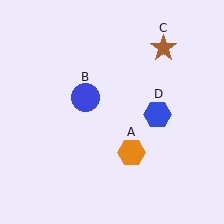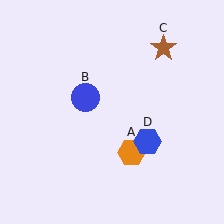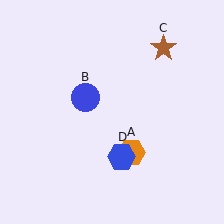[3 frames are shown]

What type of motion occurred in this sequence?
The blue hexagon (object D) rotated clockwise around the center of the scene.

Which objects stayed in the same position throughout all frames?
Orange hexagon (object A) and blue circle (object B) and brown star (object C) remained stationary.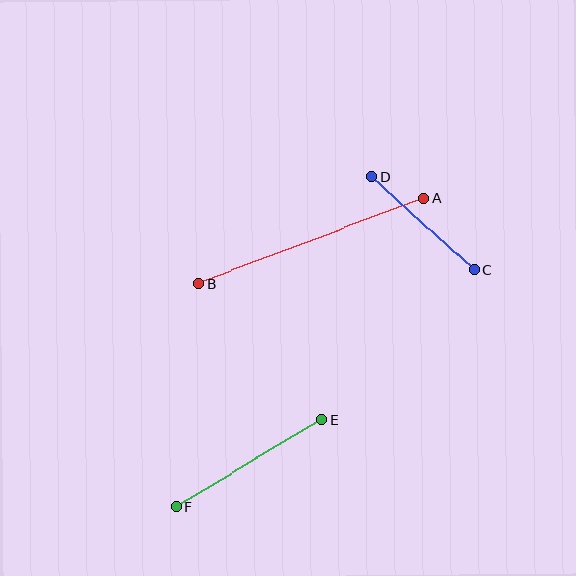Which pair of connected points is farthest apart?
Points A and B are farthest apart.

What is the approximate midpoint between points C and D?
The midpoint is at approximately (423, 224) pixels.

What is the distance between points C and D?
The distance is approximately 138 pixels.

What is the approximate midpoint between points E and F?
The midpoint is at approximately (249, 463) pixels.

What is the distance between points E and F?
The distance is approximately 170 pixels.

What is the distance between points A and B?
The distance is approximately 241 pixels.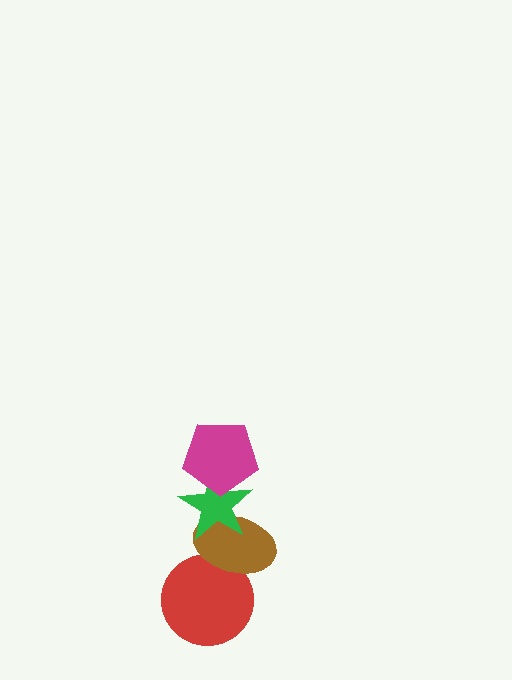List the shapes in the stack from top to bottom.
From top to bottom: the magenta pentagon, the green star, the brown ellipse, the red circle.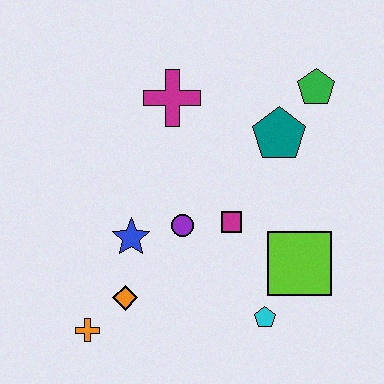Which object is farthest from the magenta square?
The orange cross is farthest from the magenta square.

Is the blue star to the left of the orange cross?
No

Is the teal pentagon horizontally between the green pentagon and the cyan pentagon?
Yes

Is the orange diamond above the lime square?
No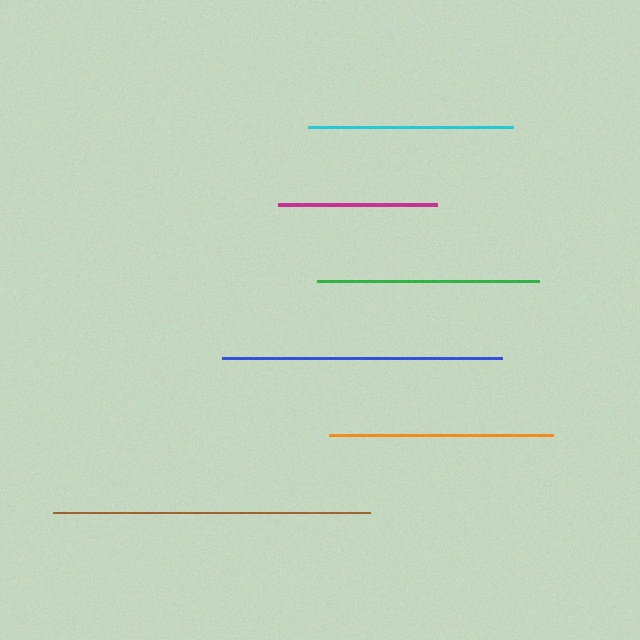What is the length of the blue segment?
The blue segment is approximately 280 pixels long.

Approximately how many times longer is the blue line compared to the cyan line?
The blue line is approximately 1.4 times the length of the cyan line.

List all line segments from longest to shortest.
From longest to shortest: brown, blue, orange, green, cyan, magenta.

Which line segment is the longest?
The brown line is the longest at approximately 317 pixels.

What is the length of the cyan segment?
The cyan segment is approximately 205 pixels long.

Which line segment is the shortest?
The magenta line is the shortest at approximately 159 pixels.